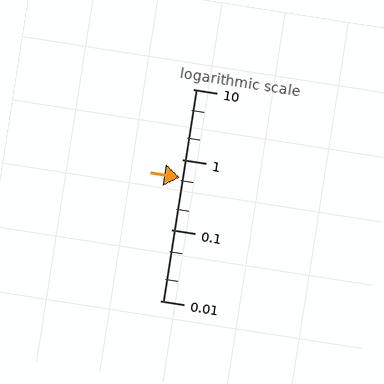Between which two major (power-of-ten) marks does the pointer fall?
The pointer is between 0.1 and 1.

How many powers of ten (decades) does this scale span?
The scale spans 3 decades, from 0.01 to 10.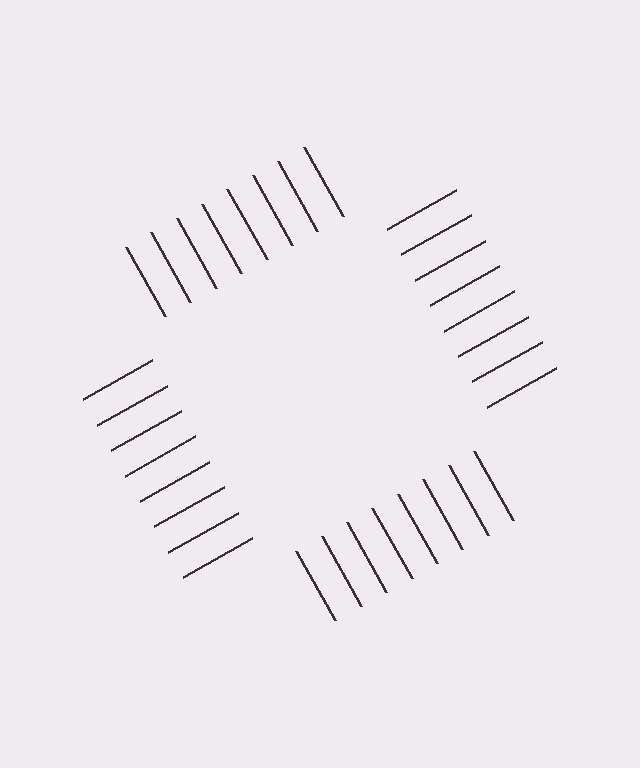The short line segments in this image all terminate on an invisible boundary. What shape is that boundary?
An illusory square — the line segments terminate on its edges but no continuous stroke is drawn.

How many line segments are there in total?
32 — 8 along each of the 4 edges.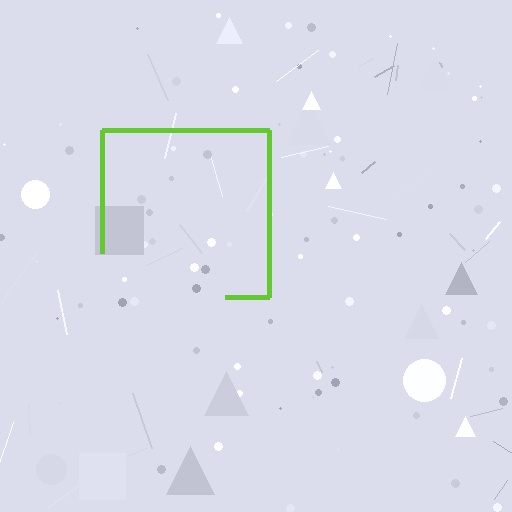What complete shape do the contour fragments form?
The contour fragments form a square.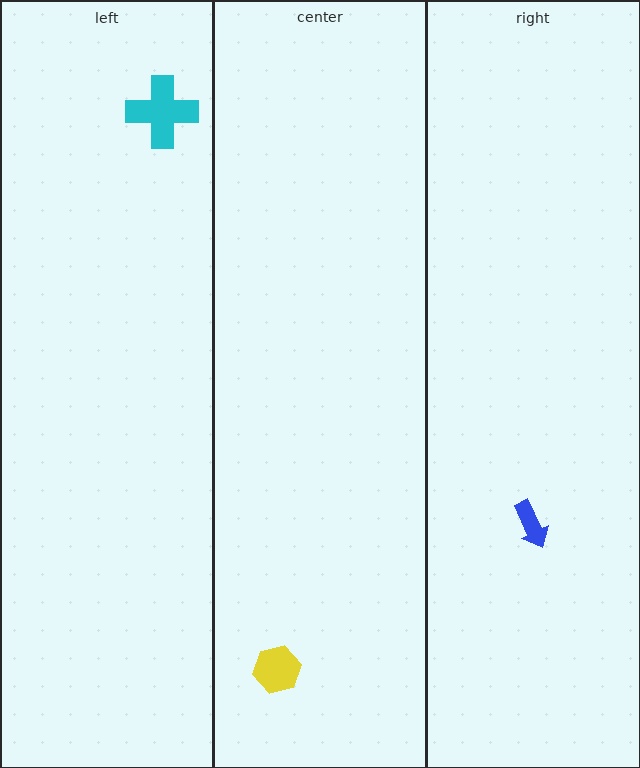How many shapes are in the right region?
1.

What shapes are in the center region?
The yellow hexagon.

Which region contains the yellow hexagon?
The center region.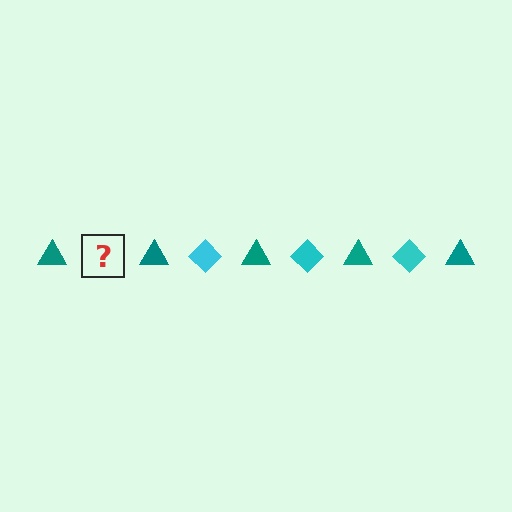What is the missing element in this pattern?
The missing element is a cyan diamond.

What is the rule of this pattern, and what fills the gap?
The rule is that the pattern alternates between teal triangle and cyan diamond. The gap should be filled with a cyan diamond.